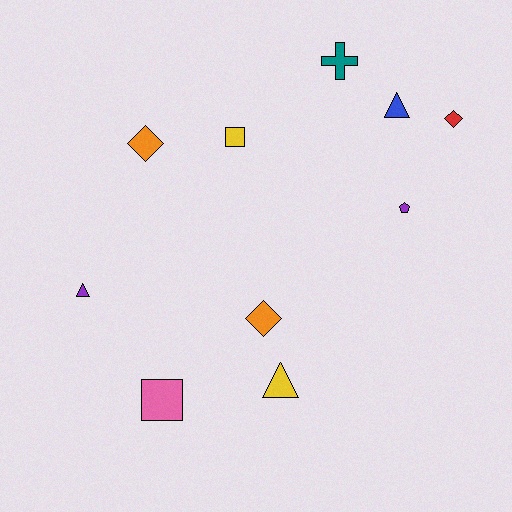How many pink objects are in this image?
There is 1 pink object.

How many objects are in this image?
There are 10 objects.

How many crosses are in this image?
There is 1 cross.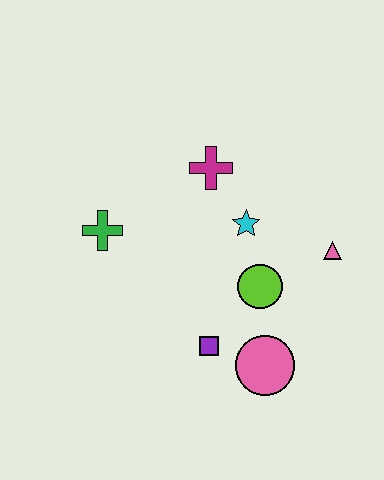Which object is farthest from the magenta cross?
The pink circle is farthest from the magenta cross.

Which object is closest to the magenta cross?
The cyan star is closest to the magenta cross.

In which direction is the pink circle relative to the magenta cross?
The pink circle is below the magenta cross.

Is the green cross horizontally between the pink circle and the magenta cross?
No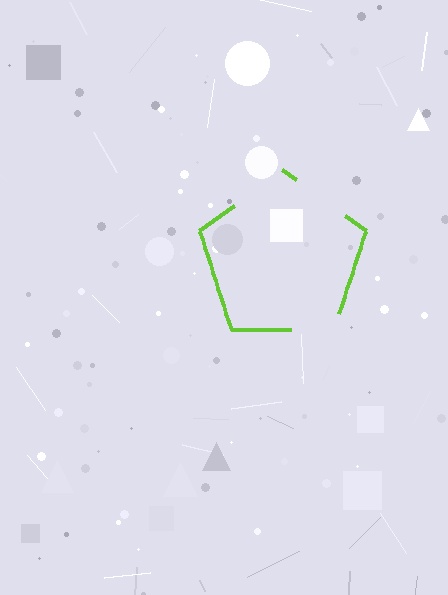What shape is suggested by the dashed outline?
The dashed outline suggests a pentagon.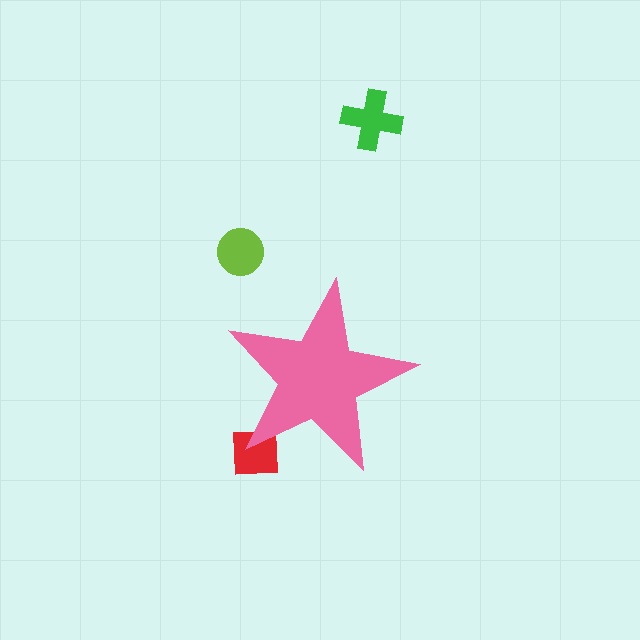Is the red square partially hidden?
Yes, the red square is partially hidden behind the pink star.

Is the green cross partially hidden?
No, the green cross is fully visible.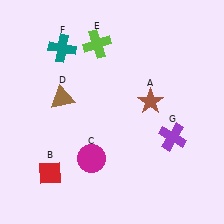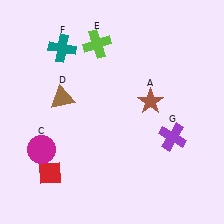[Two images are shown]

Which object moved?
The magenta circle (C) moved left.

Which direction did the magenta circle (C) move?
The magenta circle (C) moved left.